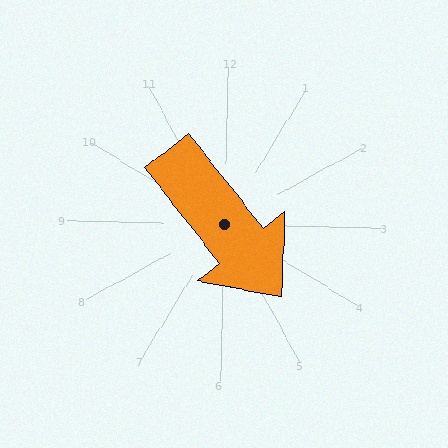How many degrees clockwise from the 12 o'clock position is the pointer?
Approximately 141 degrees.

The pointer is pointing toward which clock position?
Roughly 5 o'clock.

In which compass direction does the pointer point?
Southeast.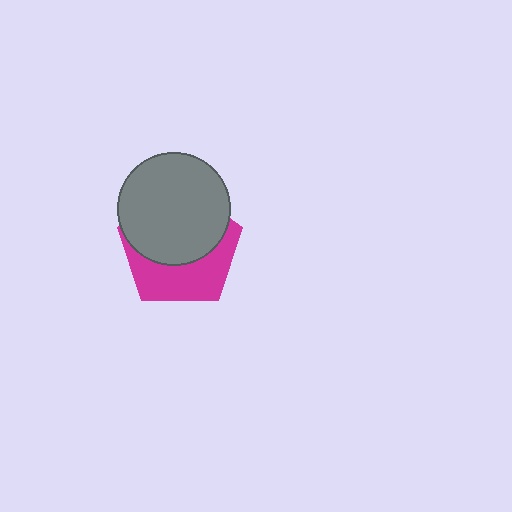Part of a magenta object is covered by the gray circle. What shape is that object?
It is a pentagon.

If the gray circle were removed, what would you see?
You would see the complete magenta pentagon.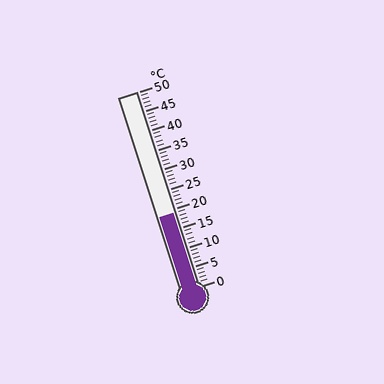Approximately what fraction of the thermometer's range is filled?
The thermometer is filled to approximately 40% of its range.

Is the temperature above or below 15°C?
The temperature is above 15°C.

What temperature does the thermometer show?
The thermometer shows approximately 19°C.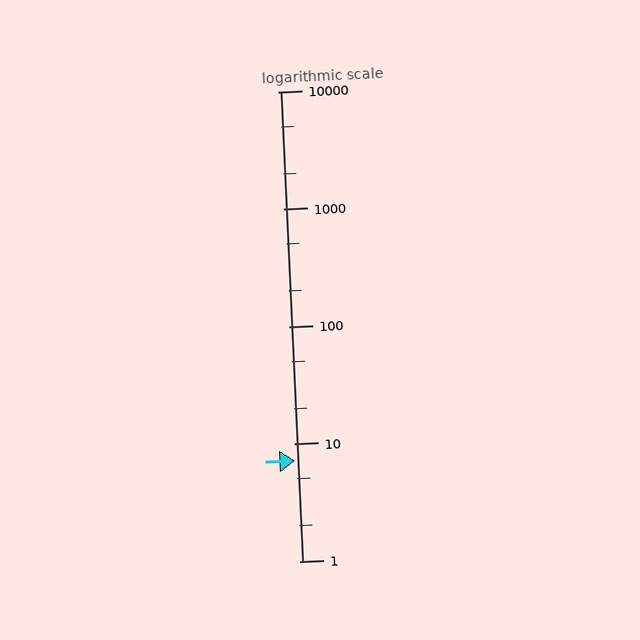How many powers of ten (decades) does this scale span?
The scale spans 4 decades, from 1 to 10000.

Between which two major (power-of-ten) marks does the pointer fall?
The pointer is between 1 and 10.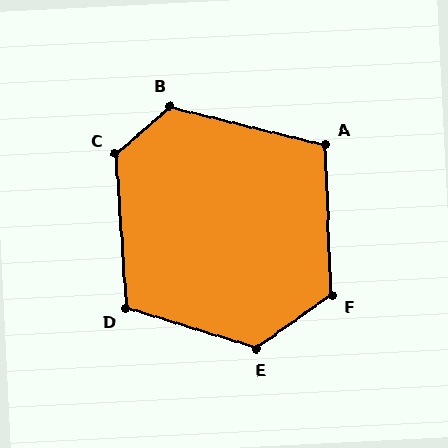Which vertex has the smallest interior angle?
A, at approximately 106 degrees.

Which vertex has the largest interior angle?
C, at approximately 127 degrees.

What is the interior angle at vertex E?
Approximately 127 degrees (obtuse).